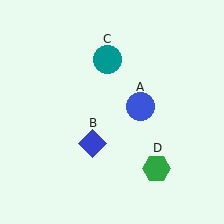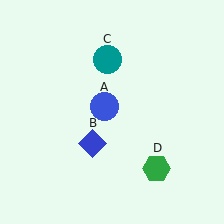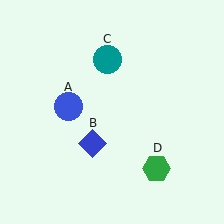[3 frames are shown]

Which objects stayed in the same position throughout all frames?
Blue diamond (object B) and teal circle (object C) and green hexagon (object D) remained stationary.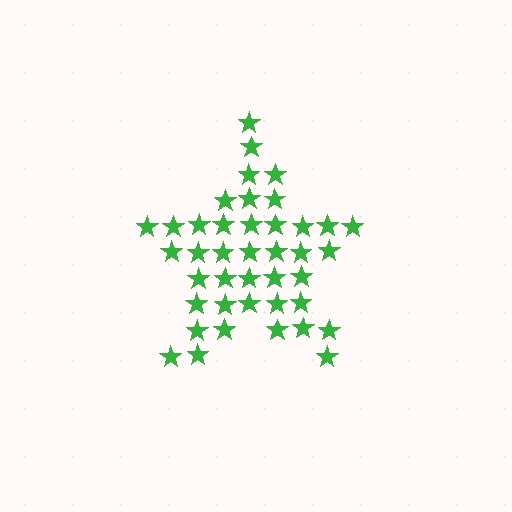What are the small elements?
The small elements are stars.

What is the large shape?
The large shape is a star.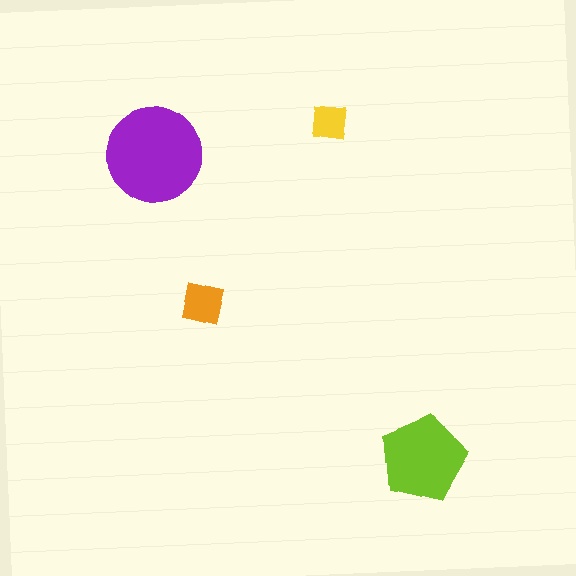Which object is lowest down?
The lime pentagon is bottommost.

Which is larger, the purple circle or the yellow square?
The purple circle.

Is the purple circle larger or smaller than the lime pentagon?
Larger.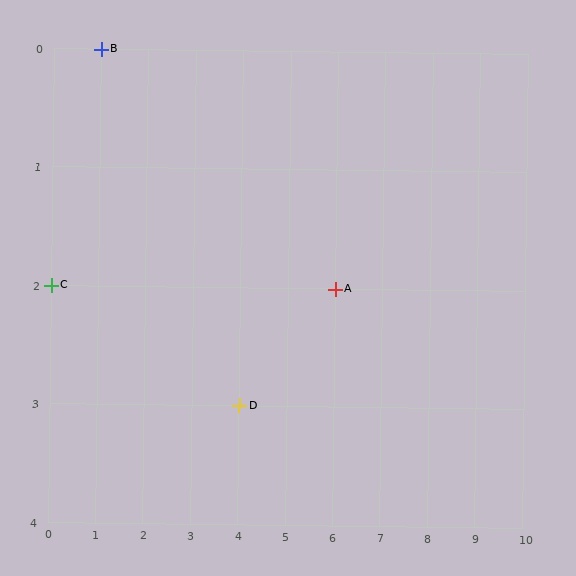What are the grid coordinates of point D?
Point D is at grid coordinates (4, 3).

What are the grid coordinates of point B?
Point B is at grid coordinates (1, 0).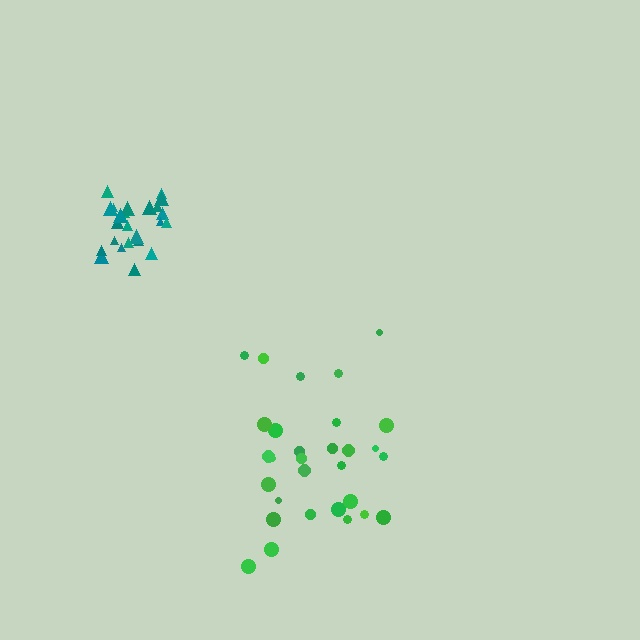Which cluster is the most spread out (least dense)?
Green.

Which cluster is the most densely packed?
Teal.